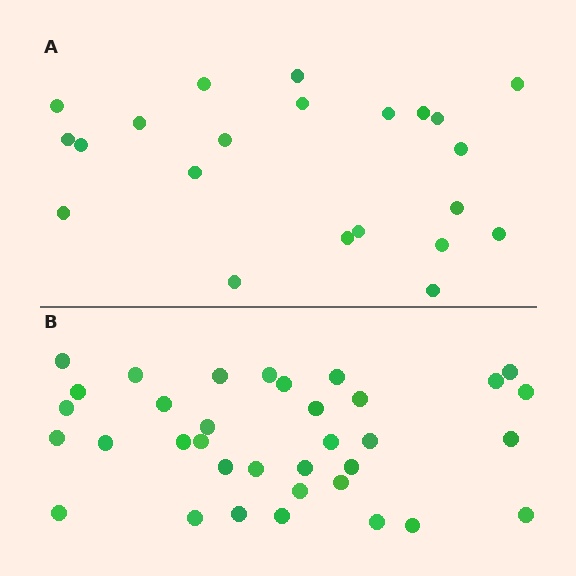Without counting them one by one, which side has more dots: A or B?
Region B (the bottom region) has more dots.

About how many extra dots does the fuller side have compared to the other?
Region B has approximately 15 more dots than region A.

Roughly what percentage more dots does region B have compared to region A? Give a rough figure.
About 60% more.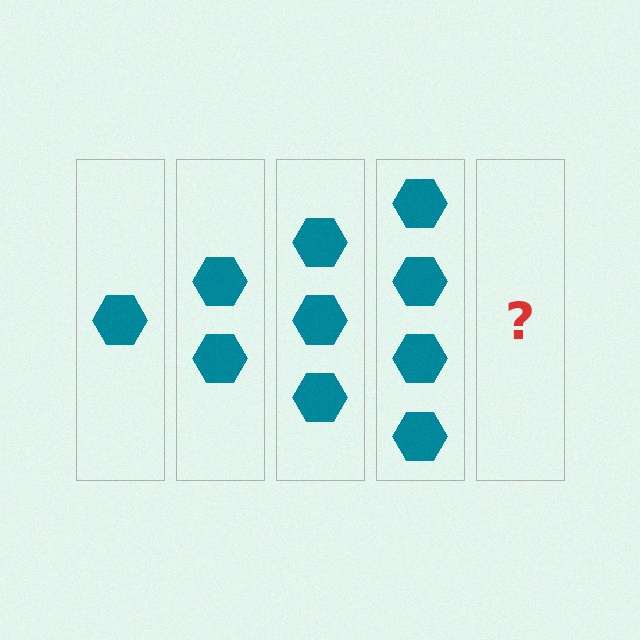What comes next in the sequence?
The next element should be 5 hexagons.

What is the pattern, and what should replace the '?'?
The pattern is that each step adds one more hexagon. The '?' should be 5 hexagons.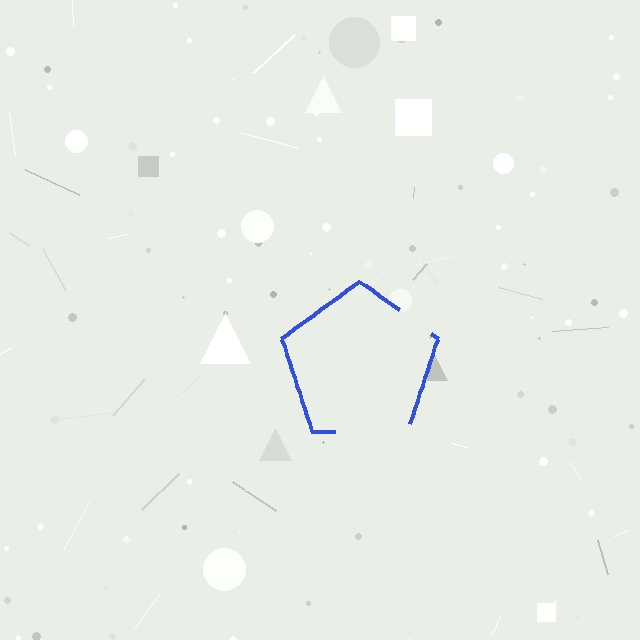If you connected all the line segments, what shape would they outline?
They would outline a pentagon.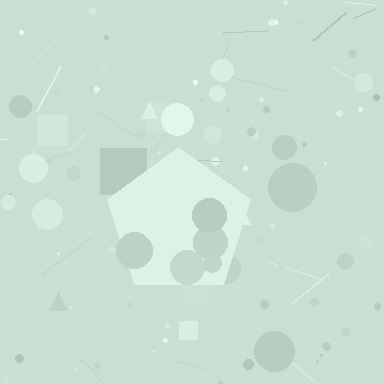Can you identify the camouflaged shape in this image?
The camouflaged shape is a pentagon.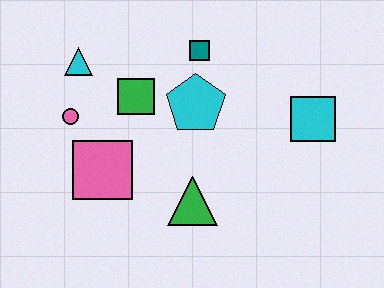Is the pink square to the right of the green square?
No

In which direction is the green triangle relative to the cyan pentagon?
The green triangle is below the cyan pentagon.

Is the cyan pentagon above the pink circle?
Yes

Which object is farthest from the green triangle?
The cyan triangle is farthest from the green triangle.